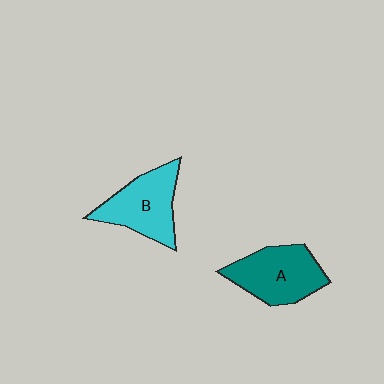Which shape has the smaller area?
Shape B (cyan).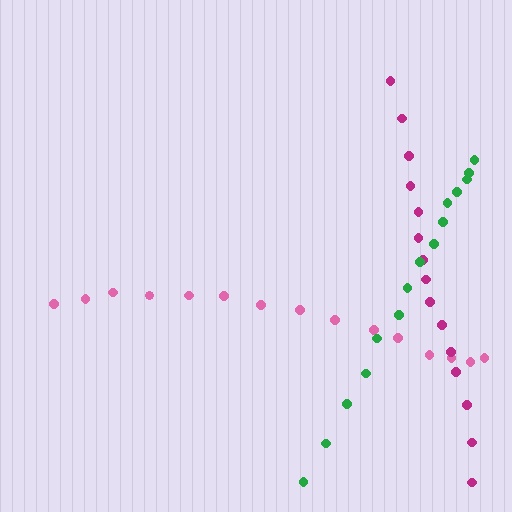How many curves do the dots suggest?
There are 3 distinct paths.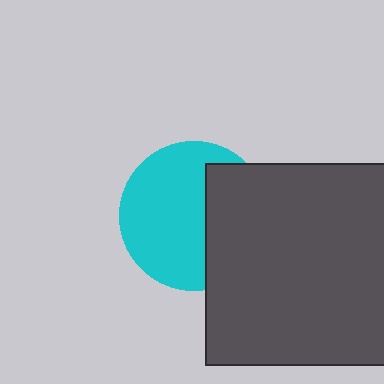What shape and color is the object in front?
The object in front is a dark gray square.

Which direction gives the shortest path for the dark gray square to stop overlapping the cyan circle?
Moving right gives the shortest separation.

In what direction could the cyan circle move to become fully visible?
The cyan circle could move left. That would shift it out from behind the dark gray square entirely.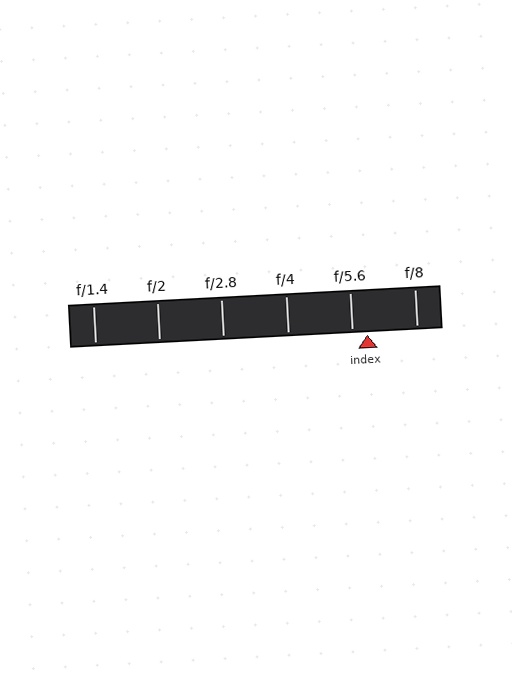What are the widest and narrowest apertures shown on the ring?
The widest aperture shown is f/1.4 and the narrowest is f/8.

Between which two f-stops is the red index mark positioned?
The index mark is between f/5.6 and f/8.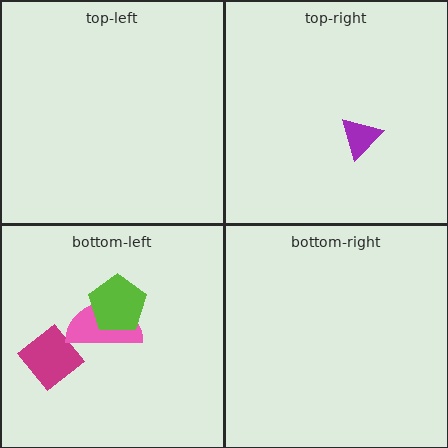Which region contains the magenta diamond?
The bottom-left region.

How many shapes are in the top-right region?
1.